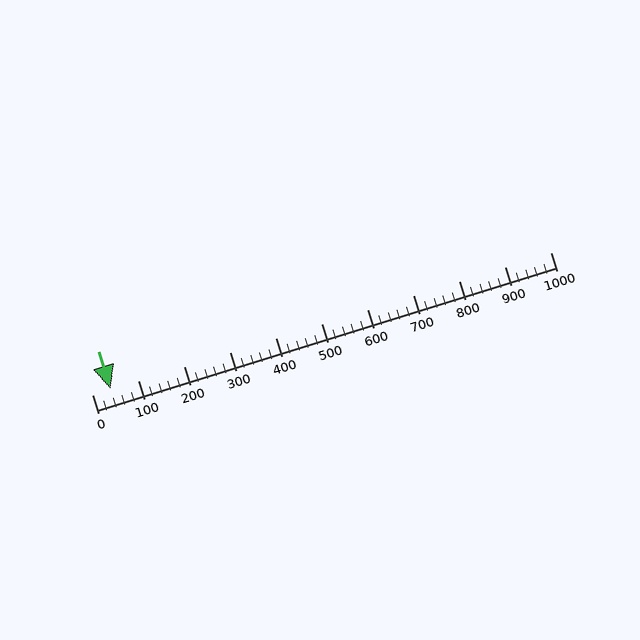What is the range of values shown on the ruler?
The ruler shows values from 0 to 1000.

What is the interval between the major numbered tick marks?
The major tick marks are spaced 100 units apart.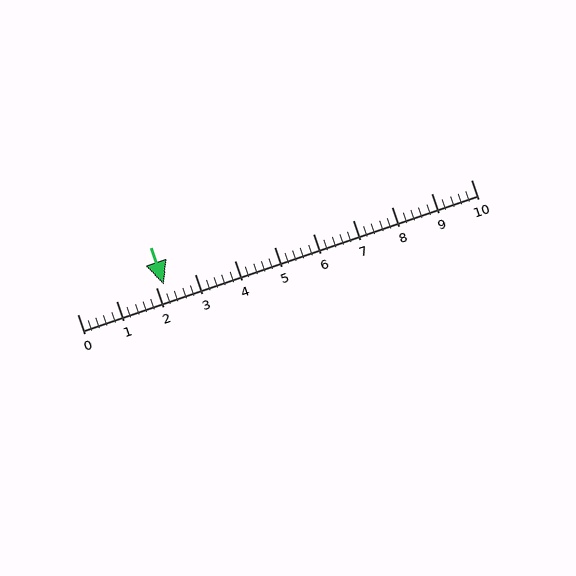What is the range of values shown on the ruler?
The ruler shows values from 0 to 10.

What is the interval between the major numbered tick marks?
The major tick marks are spaced 1 units apart.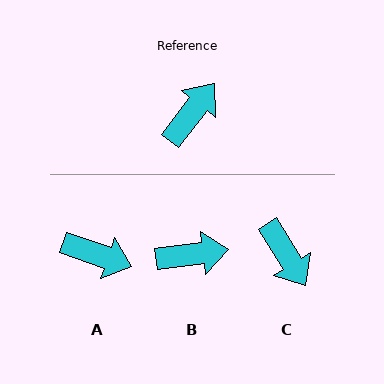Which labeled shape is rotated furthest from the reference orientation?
C, about 111 degrees away.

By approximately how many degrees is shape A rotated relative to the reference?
Approximately 72 degrees clockwise.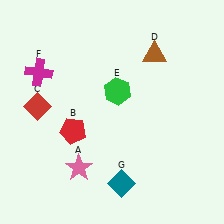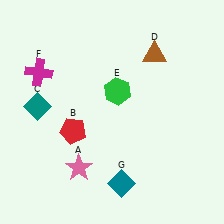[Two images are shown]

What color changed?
The diamond (C) changed from red in Image 1 to teal in Image 2.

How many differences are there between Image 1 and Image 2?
There is 1 difference between the two images.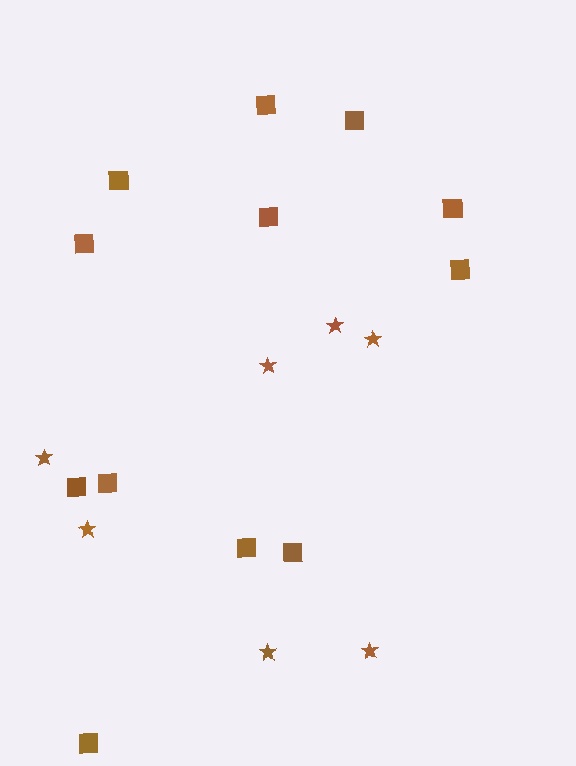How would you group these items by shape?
There are 2 groups: one group of squares (12) and one group of stars (7).